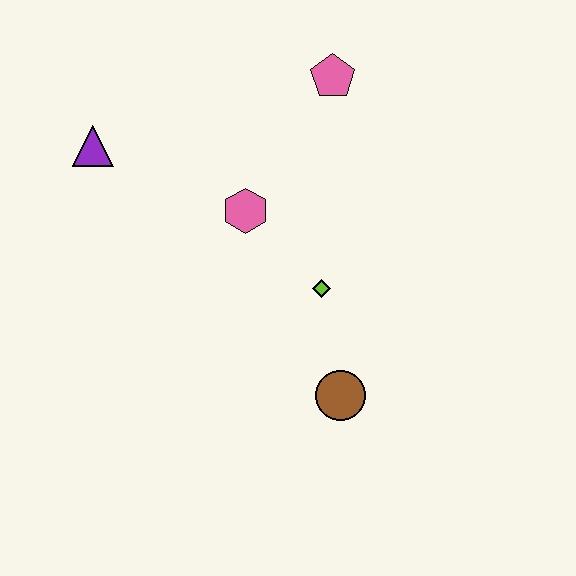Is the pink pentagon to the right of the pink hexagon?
Yes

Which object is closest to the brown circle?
The lime diamond is closest to the brown circle.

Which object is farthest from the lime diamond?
The purple triangle is farthest from the lime diamond.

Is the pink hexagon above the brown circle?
Yes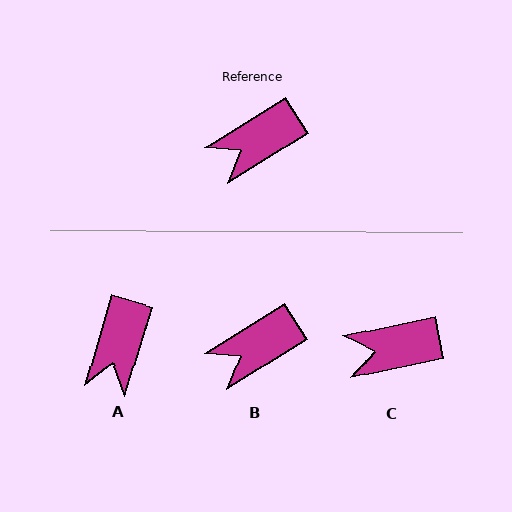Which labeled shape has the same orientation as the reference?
B.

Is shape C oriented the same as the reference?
No, it is off by about 20 degrees.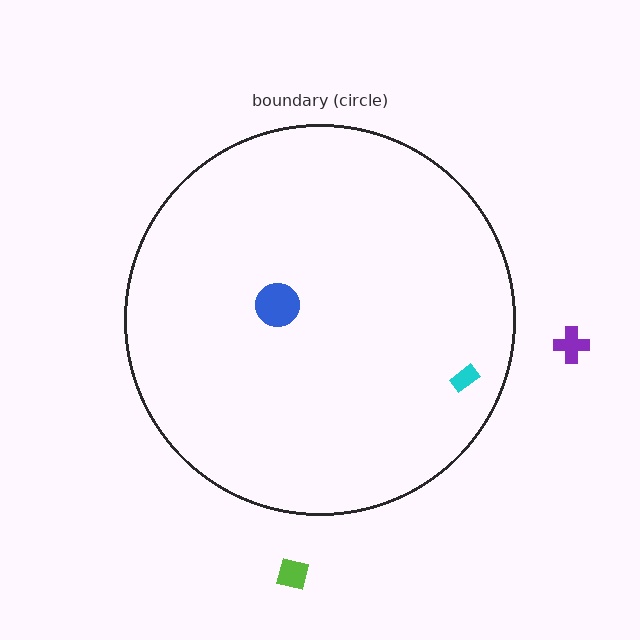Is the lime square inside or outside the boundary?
Outside.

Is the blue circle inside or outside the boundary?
Inside.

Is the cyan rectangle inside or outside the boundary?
Inside.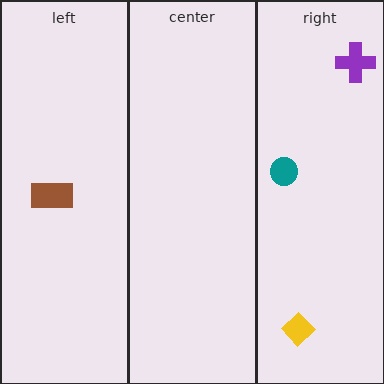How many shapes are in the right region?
3.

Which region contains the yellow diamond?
The right region.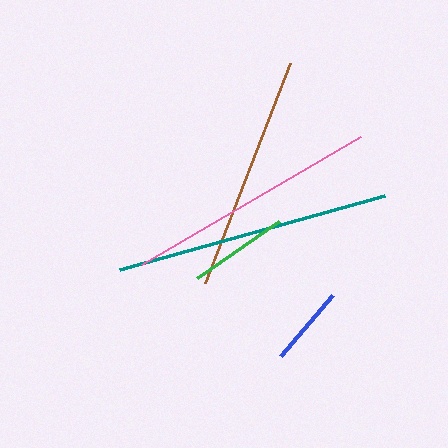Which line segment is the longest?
The teal line is the longest at approximately 276 pixels.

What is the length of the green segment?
The green segment is approximately 100 pixels long.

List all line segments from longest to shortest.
From longest to shortest: teal, pink, brown, green, blue.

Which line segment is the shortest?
The blue line is the shortest at approximately 81 pixels.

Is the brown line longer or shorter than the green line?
The brown line is longer than the green line.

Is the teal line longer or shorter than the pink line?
The teal line is longer than the pink line.